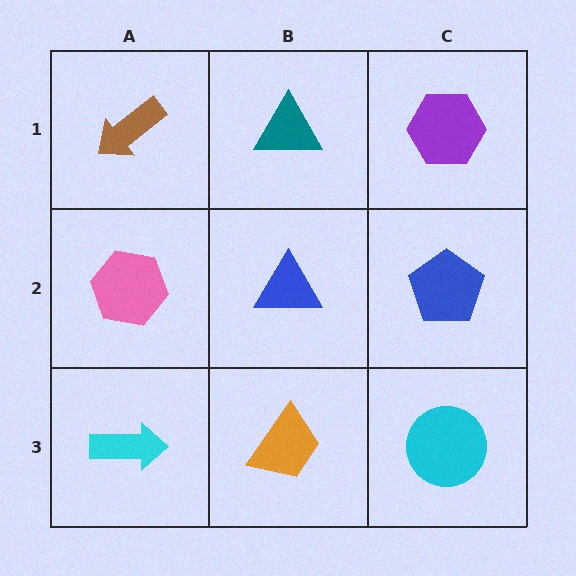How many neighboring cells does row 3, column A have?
2.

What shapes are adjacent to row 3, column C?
A blue pentagon (row 2, column C), an orange trapezoid (row 3, column B).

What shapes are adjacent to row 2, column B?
A teal triangle (row 1, column B), an orange trapezoid (row 3, column B), a pink hexagon (row 2, column A), a blue pentagon (row 2, column C).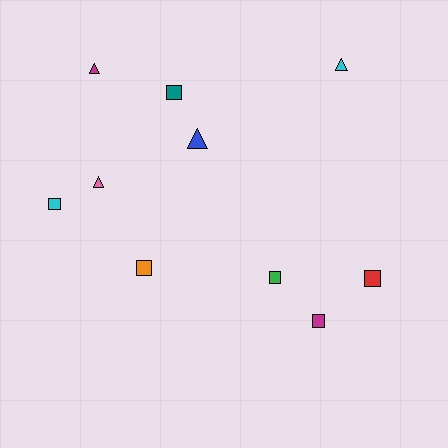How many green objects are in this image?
There is 1 green object.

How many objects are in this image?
There are 10 objects.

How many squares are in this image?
There are 6 squares.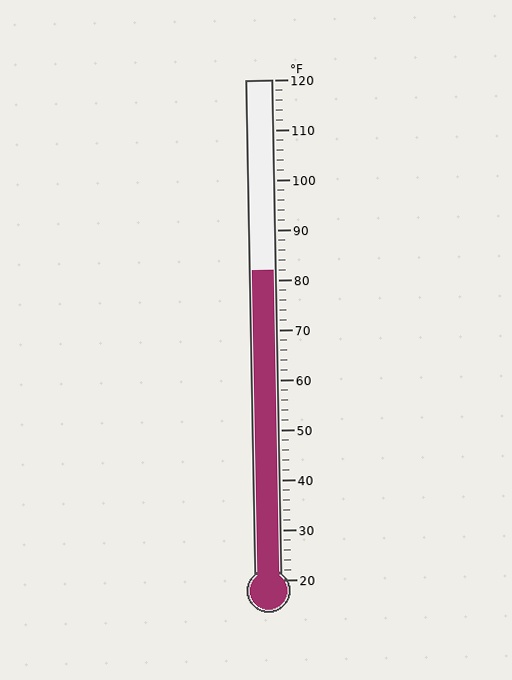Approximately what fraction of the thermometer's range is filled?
The thermometer is filled to approximately 60% of its range.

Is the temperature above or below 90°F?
The temperature is below 90°F.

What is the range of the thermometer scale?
The thermometer scale ranges from 20°F to 120°F.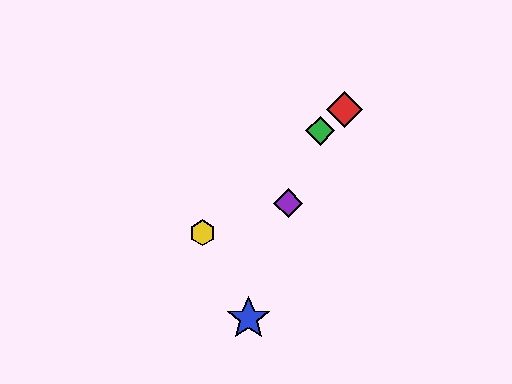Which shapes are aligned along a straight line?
The red diamond, the green diamond, the yellow hexagon are aligned along a straight line.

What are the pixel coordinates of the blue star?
The blue star is at (249, 318).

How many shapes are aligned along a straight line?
3 shapes (the red diamond, the green diamond, the yellow hexagon) are aligned along a straight line.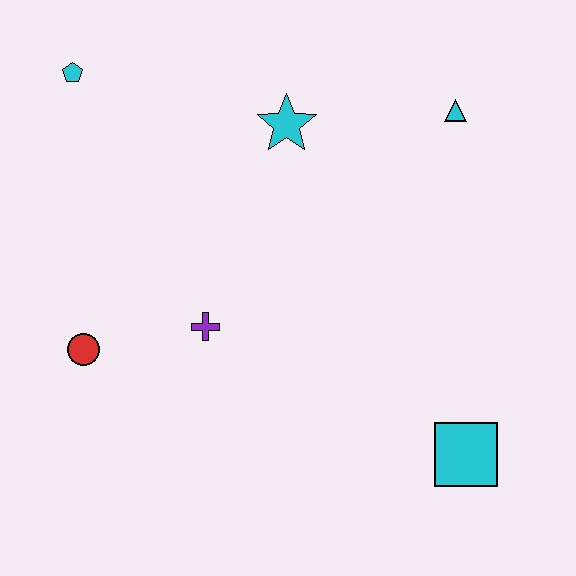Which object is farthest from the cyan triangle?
The red circle is farthest from the cyan triangle.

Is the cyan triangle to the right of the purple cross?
Yes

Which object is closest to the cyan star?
The cyan triangle is closest to the cyan star.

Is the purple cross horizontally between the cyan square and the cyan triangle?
No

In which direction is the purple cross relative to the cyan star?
The purple cross is below the cyan star.